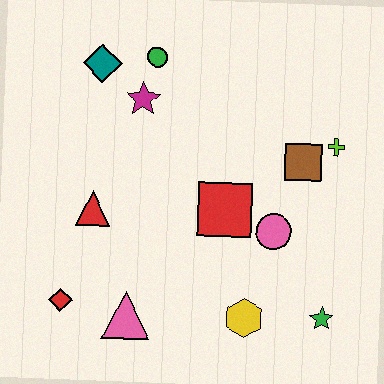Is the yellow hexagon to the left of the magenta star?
No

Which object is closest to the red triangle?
The red diamond is closest to the red triangle.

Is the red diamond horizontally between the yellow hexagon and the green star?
No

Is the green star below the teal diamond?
Yes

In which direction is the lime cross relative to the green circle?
The lime cross is to the right of the green circle.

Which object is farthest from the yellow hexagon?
The teal diamond is farthest from the yellow hexagon.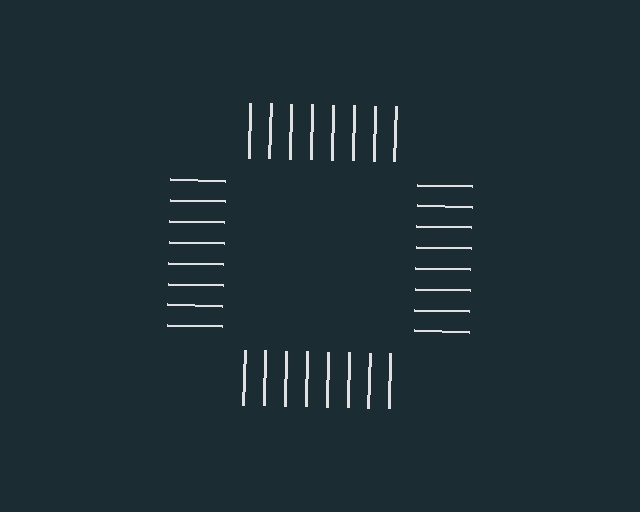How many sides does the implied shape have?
4 sides — the line-ends trace a square.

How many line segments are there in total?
32 — 8 along each of the 4 edges.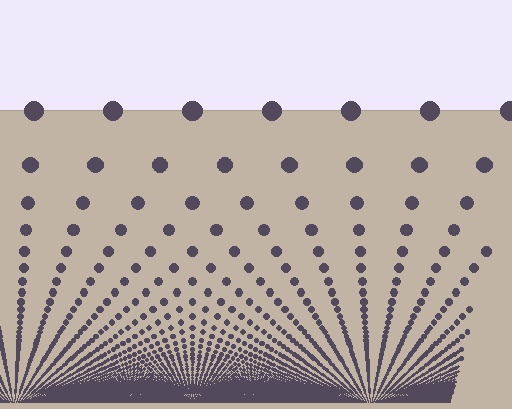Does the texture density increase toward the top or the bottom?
Density increases toward the bottom.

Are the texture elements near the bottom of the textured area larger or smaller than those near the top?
Smaller. The gradient is inverted — elements near the bottom are smaller and denser.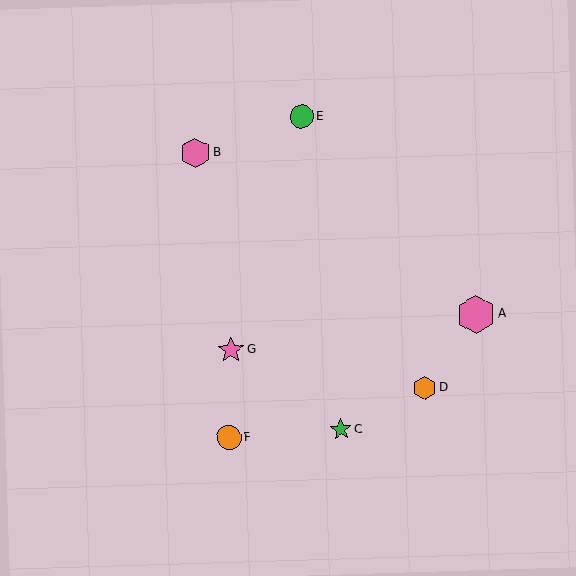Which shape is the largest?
The pink hexagon (labeled A) is the largest.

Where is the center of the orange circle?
The center of the orange circle is at (229, 437).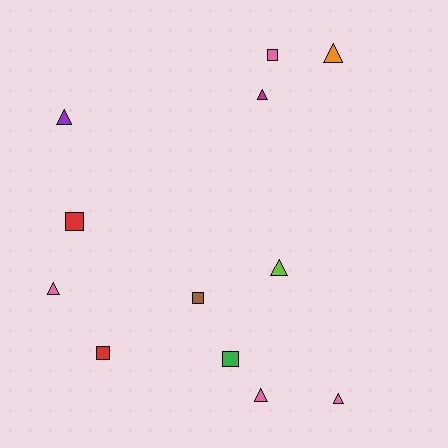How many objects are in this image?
There are 12 objects.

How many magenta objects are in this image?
There is 1 magenta object.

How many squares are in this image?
There are 5 squares.